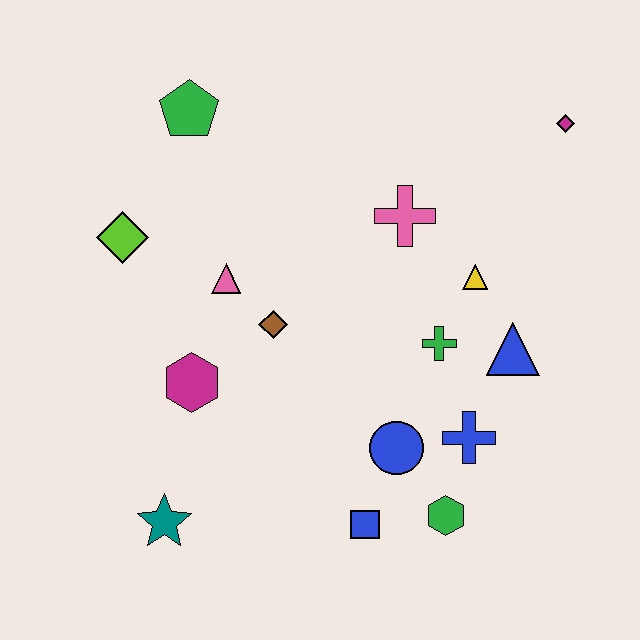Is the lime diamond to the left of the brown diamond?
Yes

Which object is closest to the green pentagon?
The lime diamond is closest to the green pentagon.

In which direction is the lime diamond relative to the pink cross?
The lime diamond is to the left of the pink cross.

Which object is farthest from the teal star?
The magenta diamond is farthest from the teal star.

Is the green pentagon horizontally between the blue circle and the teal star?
Yes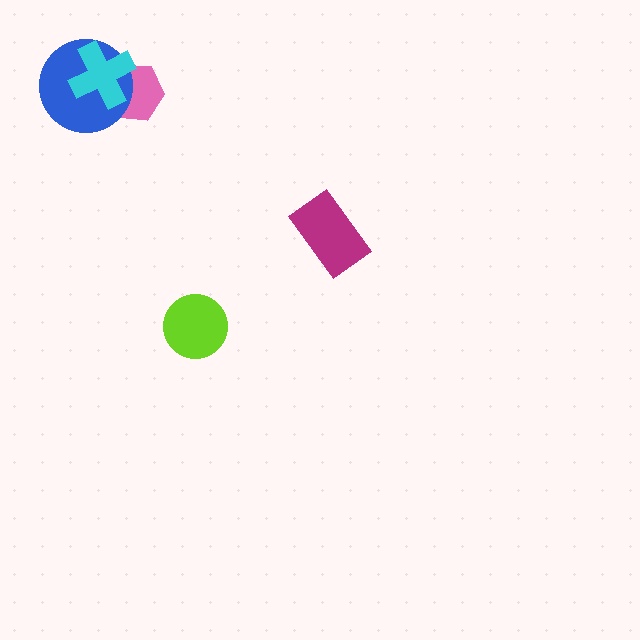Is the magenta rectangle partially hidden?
No, no other shape covers it.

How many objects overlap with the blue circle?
2 objects overlap with the blue circle.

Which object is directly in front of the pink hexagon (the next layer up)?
The blue circle is directly in front of the pink hexagon.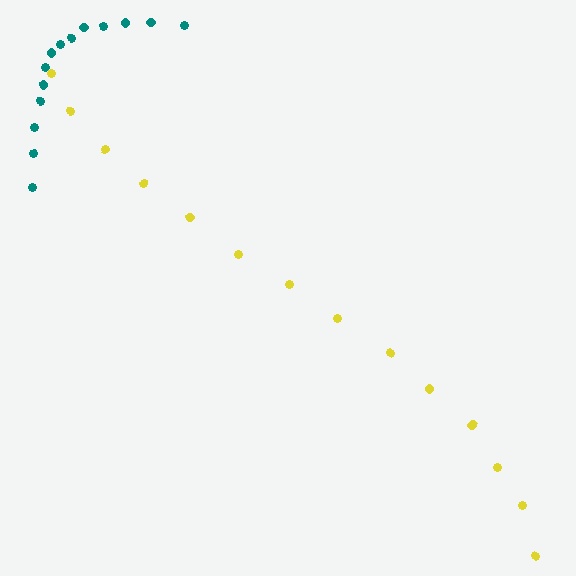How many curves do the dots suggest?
There are 2 distinct paths.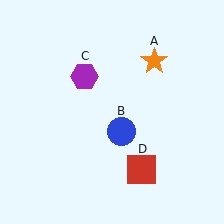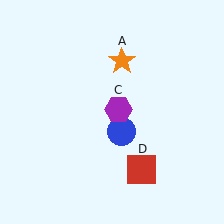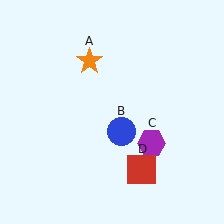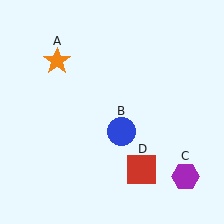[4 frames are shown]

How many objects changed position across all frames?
2 objects changed position: orange star (object A), purple hexagon (object C).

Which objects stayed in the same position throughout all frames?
Blue circle (object B) and red square (object D) remained stationary.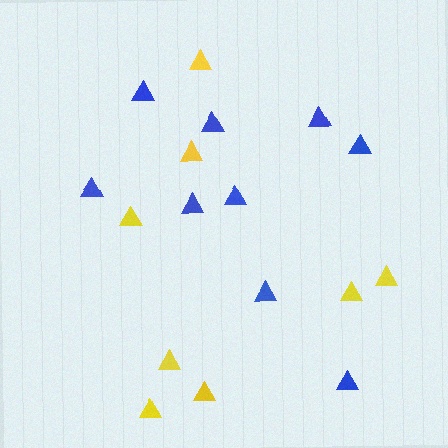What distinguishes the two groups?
There are 2 groups: one group of blue triangles (9) and one group of yellow triangles (8).